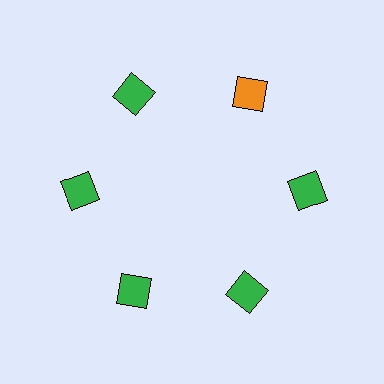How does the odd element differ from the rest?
It has a different color: orange instead of green.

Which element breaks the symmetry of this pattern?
The orange diamond at roughly the 1 o'clock position breaks the symmetry. All other shapes are green diamonds.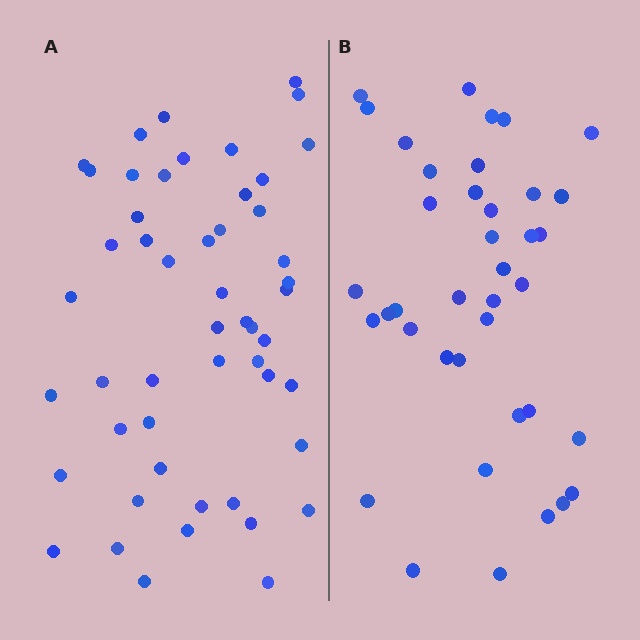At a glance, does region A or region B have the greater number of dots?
Region A (the left region) has more dots.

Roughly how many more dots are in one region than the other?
Region A has roughly 12 or so more dots than region B.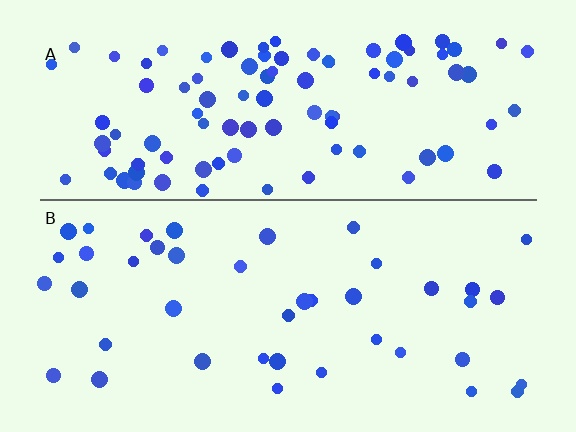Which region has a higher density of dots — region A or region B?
A (the top).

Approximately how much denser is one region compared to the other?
Approximately 2.3× — region A over region B.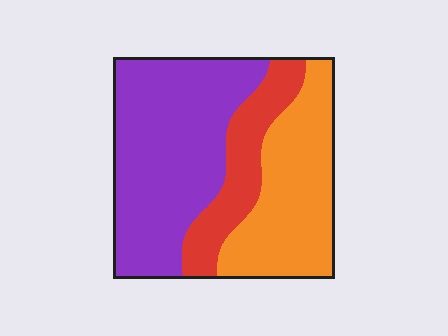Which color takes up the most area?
Purple, at roughly 50%.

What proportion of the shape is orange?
Orange takes up about one third (1/3) of the shape.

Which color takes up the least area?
Red, at roughly 20%.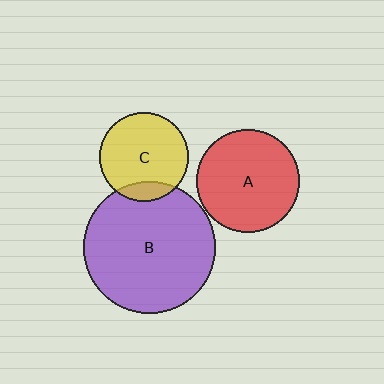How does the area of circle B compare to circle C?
Approximately 2.2 times.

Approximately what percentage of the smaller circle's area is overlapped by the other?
Approximately 15%.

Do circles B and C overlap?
Yes.